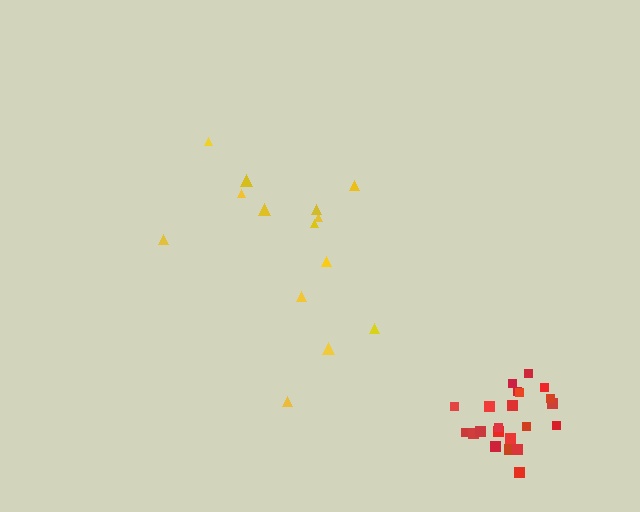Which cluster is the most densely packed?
Red.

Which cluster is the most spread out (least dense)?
Yellow.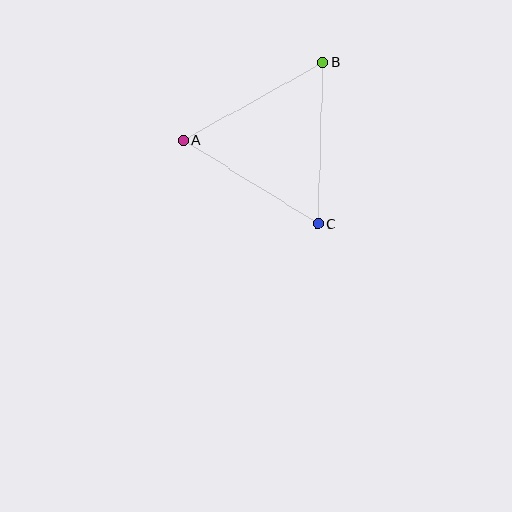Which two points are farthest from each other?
Points B and C are farthest from each other.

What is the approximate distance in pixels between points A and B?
The distance between A and B is approximately 160 pixels.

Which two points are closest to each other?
Points A and C are closest to each other.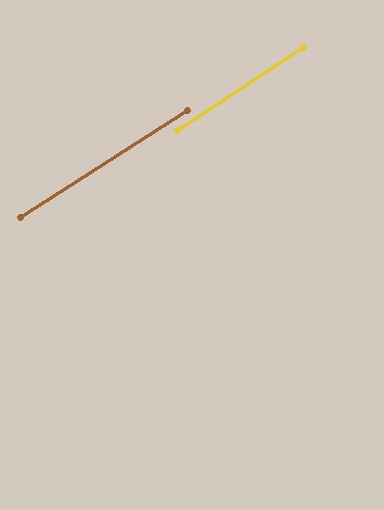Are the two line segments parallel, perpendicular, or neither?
Parallel — their directions differ by only 1.0°.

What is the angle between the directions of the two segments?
Approximately 1 degree.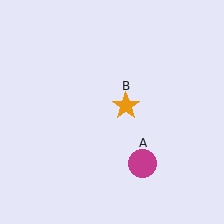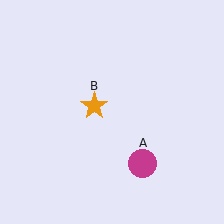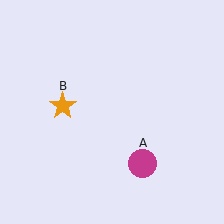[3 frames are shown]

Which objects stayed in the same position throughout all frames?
Magenta circle (object A) remained stationary.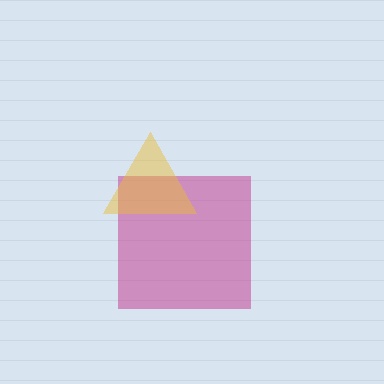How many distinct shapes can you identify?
There are 2 distinct shapes: a magenta square, a yellow triangle.